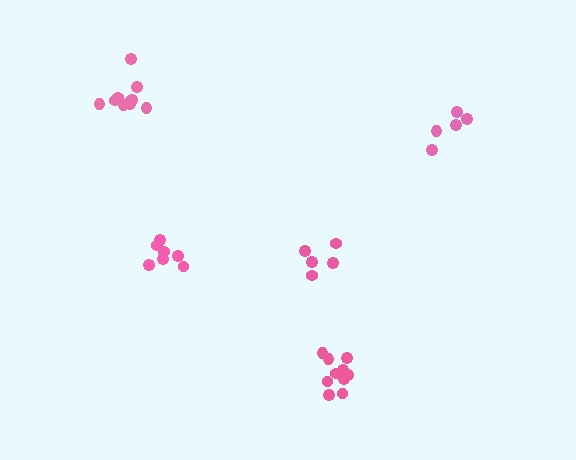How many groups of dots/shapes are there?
There are 5 groups.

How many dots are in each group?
Group 1: 10 dots, Group 2: 5 dots, Group 3: 10 dots, Group 4: 5 dots, Group 5: 7 dots (37 total).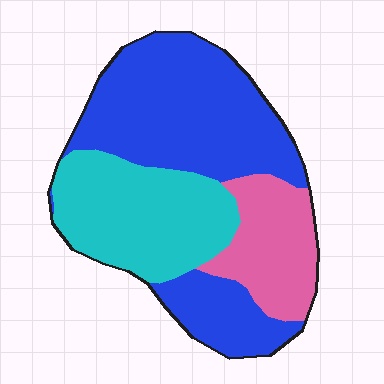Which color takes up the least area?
Pink, at roughly 20%.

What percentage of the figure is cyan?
Cyan takes up about one third (1/3) of the figure.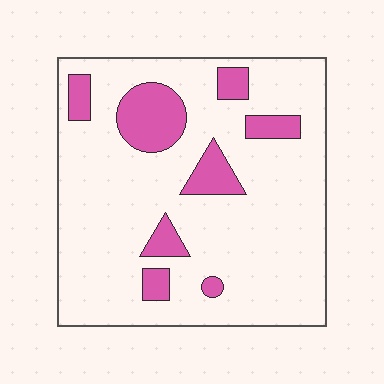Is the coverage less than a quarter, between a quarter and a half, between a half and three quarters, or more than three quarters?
Less than a quarter.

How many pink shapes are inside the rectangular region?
8.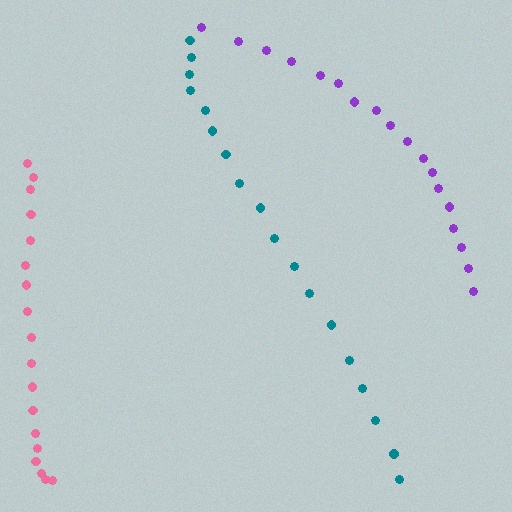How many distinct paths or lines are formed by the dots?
There are 3 distinct paths.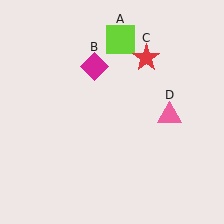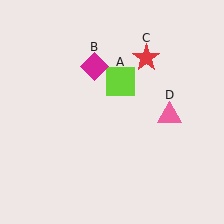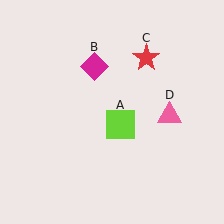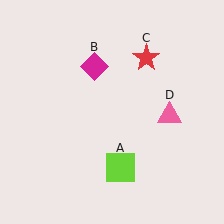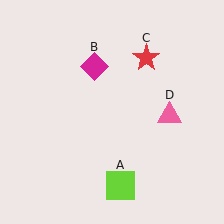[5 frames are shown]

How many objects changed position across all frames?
1 object changed position: lime square (object A).